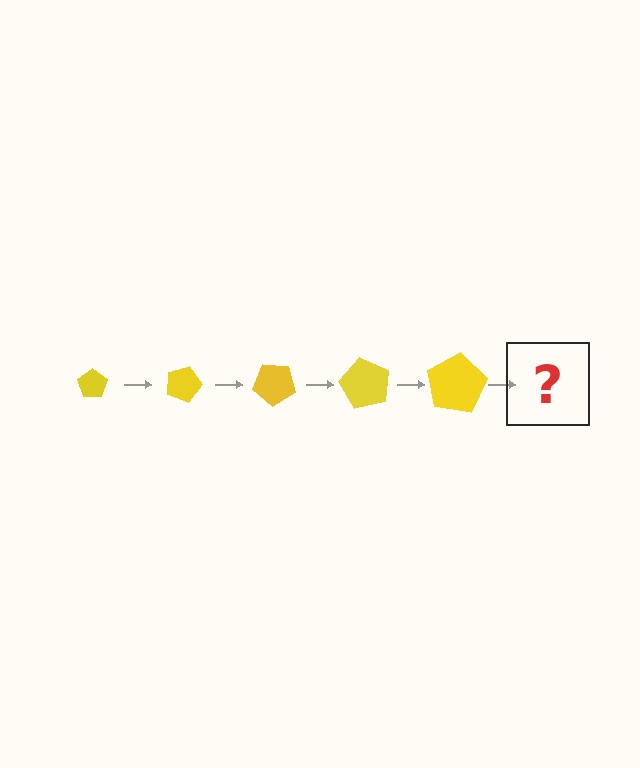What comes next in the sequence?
The next element should be a pentagon, larger than the previous one and rotated 100 degrees from the start.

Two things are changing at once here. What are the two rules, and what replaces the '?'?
The two rules are that the pentagon grows larger each step and it rotates 20 degrees each step. The '?' should be a pentagon, larger than the previous one and rotated 100 degrees from the start.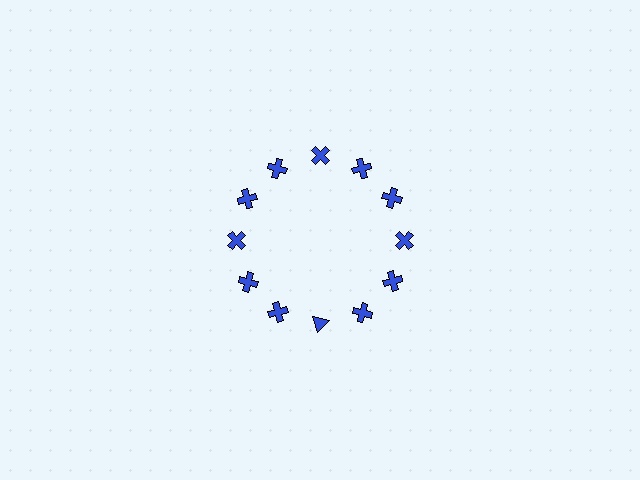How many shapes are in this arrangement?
There are 12 shapes arranged in a ring pattern.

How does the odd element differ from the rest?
It has a different shape: triangle instead of cross.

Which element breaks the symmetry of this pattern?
The blue triangle at roughly the 6 o'clock position breaks the symmetry. All other shapes are blue crosses.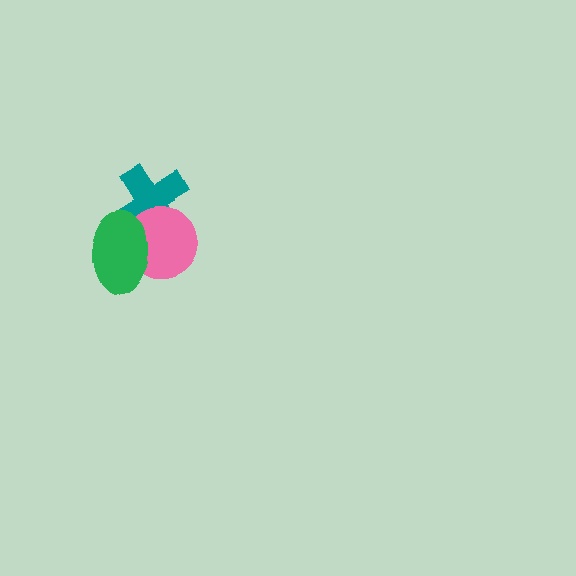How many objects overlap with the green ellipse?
2 objects overlap with the green ellipse.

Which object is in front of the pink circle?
The green ellipse is in front of the pink circle.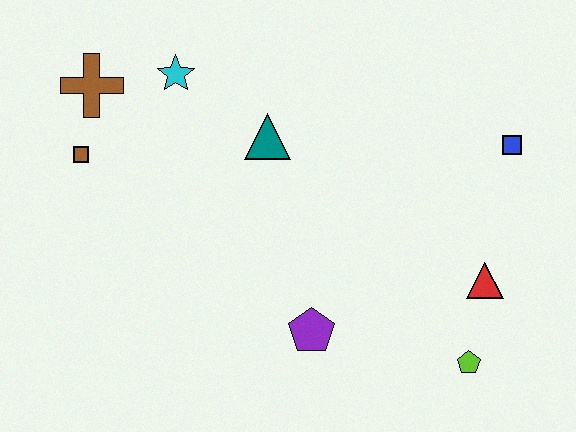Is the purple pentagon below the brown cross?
Yes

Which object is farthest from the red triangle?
The brown cross is farthest from the red triangle.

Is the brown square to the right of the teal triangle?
No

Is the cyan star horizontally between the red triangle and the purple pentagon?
No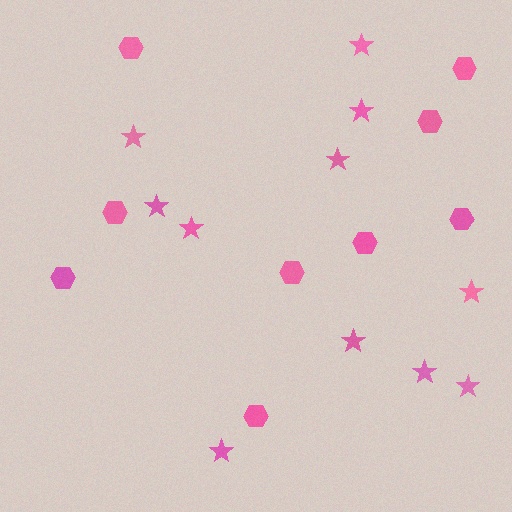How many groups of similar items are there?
There are 2 groups: one group of hexagons (9) and one group of stars (11).